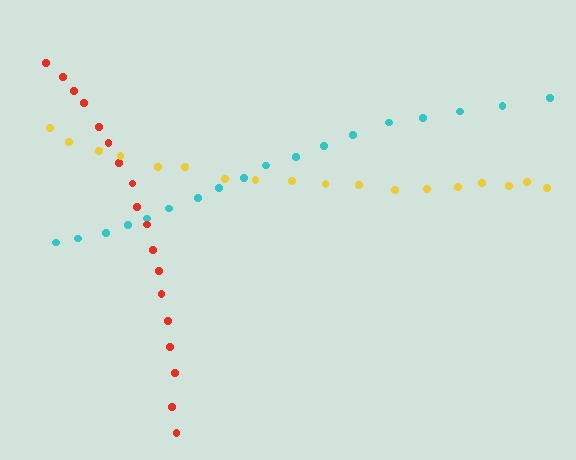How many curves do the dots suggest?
There are 3 distinct paths.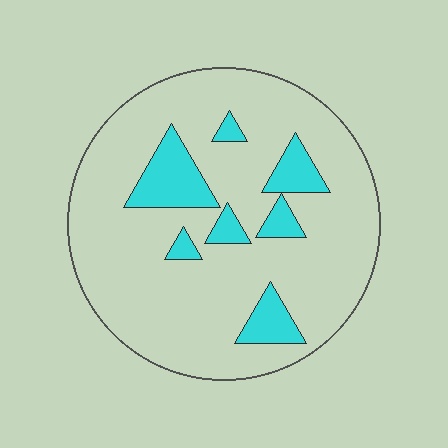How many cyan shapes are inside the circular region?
7.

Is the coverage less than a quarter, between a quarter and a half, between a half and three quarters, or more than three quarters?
Less than a quarter.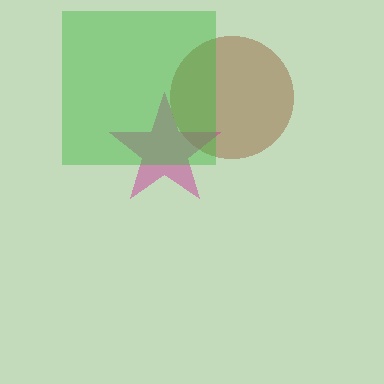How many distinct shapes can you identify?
There are 3 distinct shapes: a brown circle, a magenta star, a green square.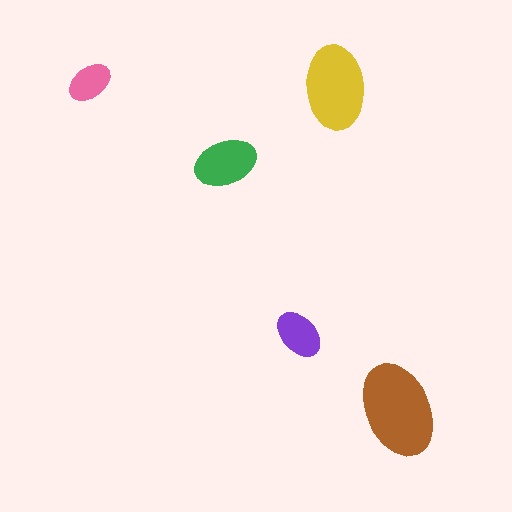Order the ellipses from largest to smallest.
the brown one, the yellow one, the green one, the purple one, the pink one.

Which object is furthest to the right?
The brown ellipse is rightmost.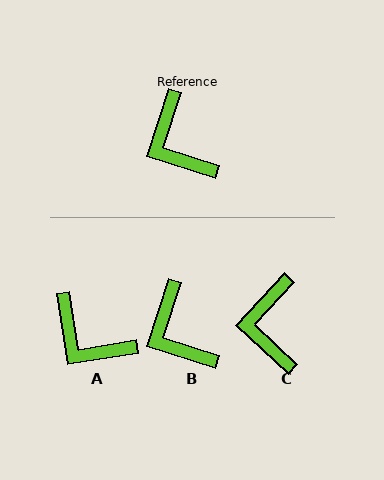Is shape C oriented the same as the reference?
No, it is off by about 25 degrees.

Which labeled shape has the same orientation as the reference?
B.